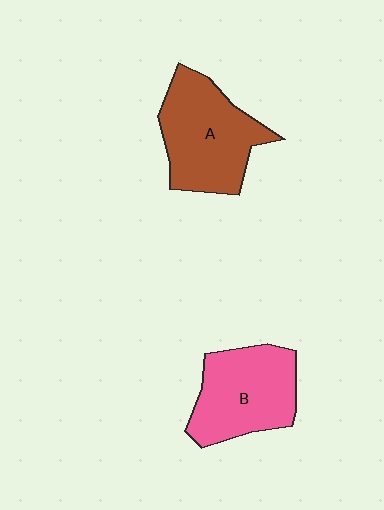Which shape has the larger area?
Shape A (brown).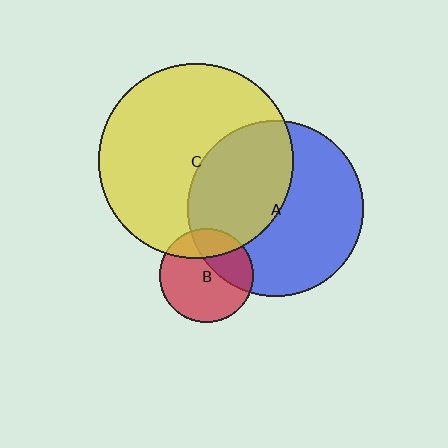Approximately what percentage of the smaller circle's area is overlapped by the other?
Approximately 25%.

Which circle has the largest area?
Circle C (yellow).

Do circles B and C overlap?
Yes.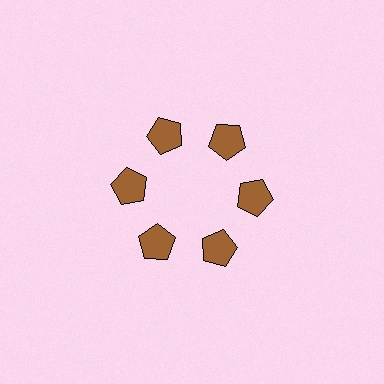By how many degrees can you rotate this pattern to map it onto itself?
The pattern maps onto itself every 60 degrees of rotation.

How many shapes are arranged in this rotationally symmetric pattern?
There are 6 shapes, arranged in 6 groups of 1.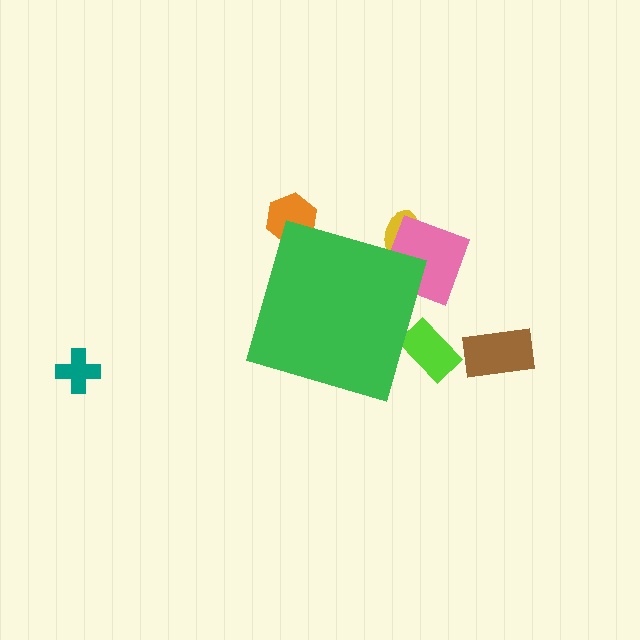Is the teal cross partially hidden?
No, the teal cross is fully visible.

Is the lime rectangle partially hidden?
Yes, the lime rectangle is partially hidden behind the green diamond.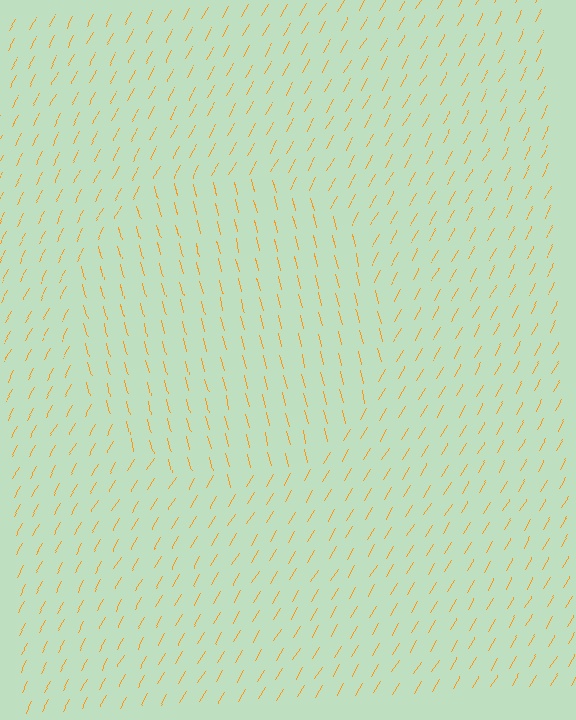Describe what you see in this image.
The image is filled with small orange line segments. A circle region in the image has lines oriented differently from the surrounding lines, creating a visible texture boundary.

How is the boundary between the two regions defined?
The boundary is defined purely by a change in line orientation (approximately 45 degrees difference). All lines are the same color and thickness.